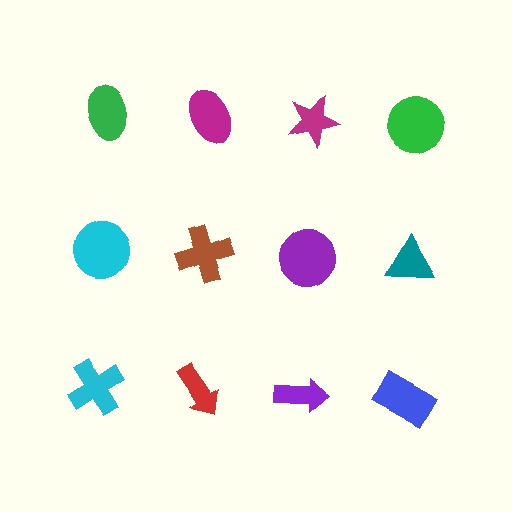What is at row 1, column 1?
A green ellipse.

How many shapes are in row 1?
4 shapes.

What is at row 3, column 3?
A purple arrow.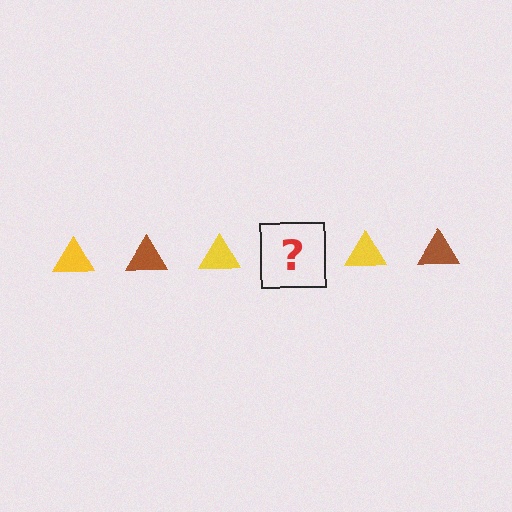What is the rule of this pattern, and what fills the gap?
The rule is that the pattern cycles through yellow, brown triangles. The gap should be filled with a brown triangle.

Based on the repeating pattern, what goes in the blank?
The blank should be a brown triangle.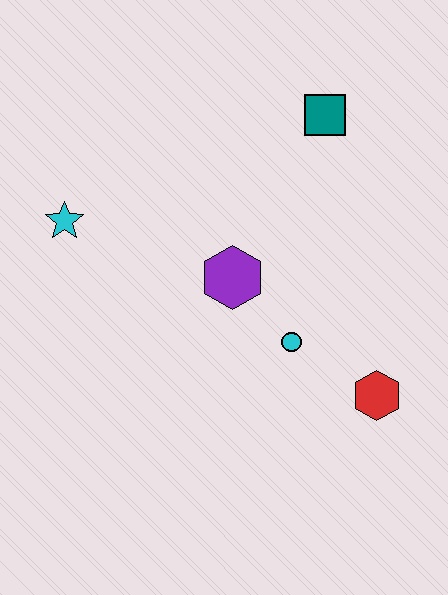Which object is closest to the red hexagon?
The cyan circle is closest to the red hexagon.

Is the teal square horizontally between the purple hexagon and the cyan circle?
No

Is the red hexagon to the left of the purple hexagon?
No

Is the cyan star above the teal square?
No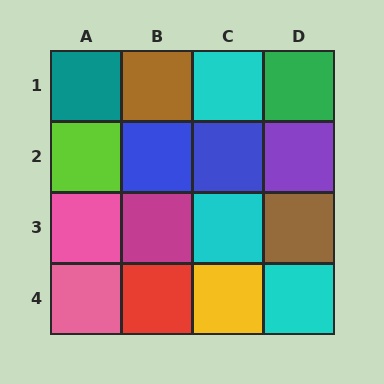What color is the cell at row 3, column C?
Cyan.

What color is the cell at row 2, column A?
Lime.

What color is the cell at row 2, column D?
Purple.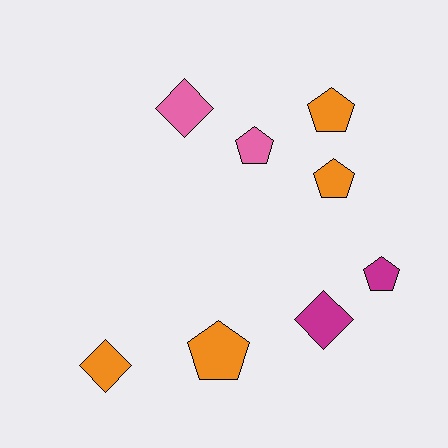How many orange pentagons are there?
There are 3 orange pentagons.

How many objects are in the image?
There are 8 objects.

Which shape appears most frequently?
Pentagon, with 5 objects.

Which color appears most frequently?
Orange, with 4 objects.